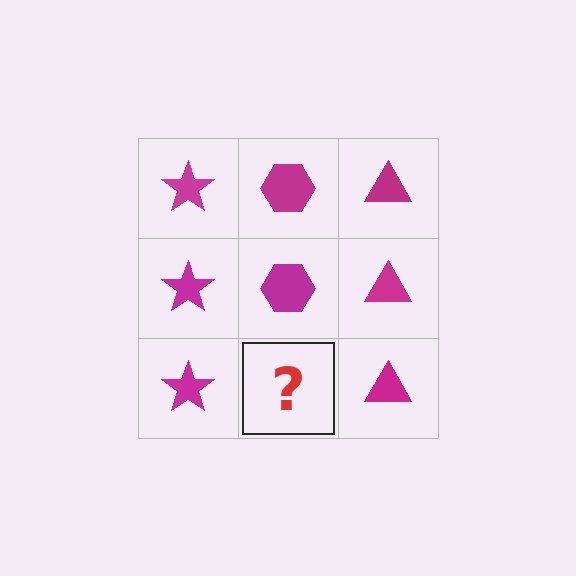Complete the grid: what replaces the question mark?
The question mark should be replaced with a magenta hexagon.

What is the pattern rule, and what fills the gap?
The rule is that each column has a consistent shape. The gap should be filled with a magenta hexagon.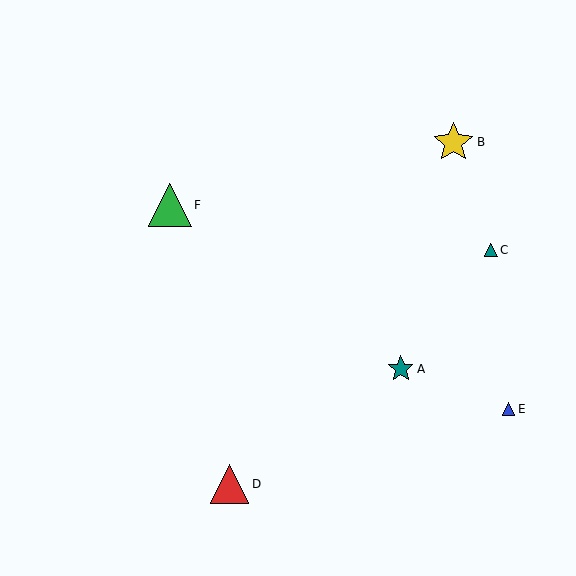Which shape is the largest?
The green triangle (labeled F) is the largest.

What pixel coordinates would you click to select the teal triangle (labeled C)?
Click at (491, 250) to select the teal triangle C.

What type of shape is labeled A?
Shape A is a teal star.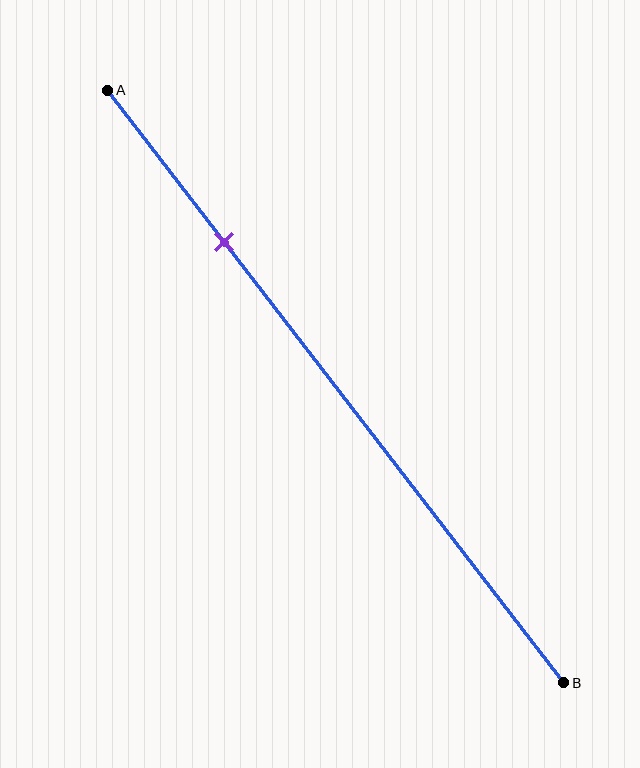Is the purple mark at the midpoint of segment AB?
No, the mark is at about 25% from A, not at the 50% midpoint.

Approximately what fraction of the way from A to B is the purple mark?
The purple mark is approximately 25% of the way from A to B.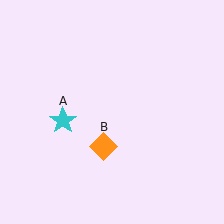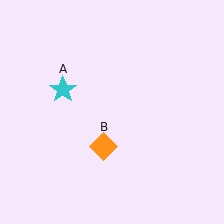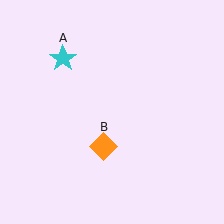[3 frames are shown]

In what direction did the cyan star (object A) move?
The cyan star (object A) moved up.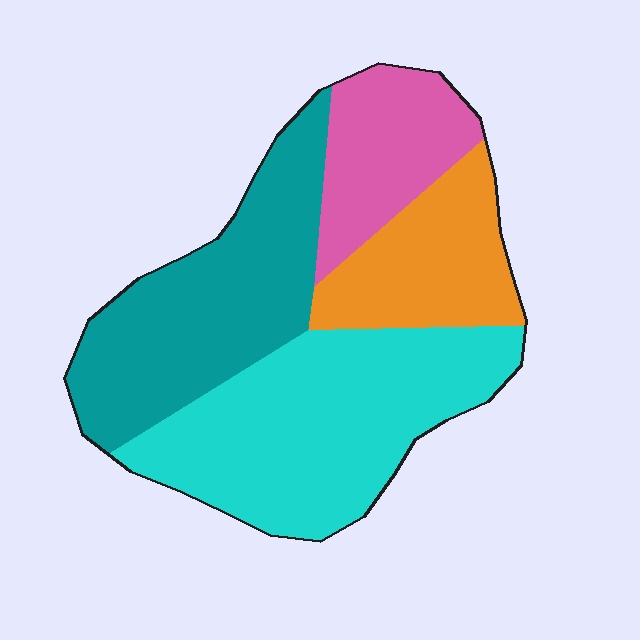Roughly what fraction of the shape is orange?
Orange covers around 15% of the shape.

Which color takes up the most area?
Cyan, at roughly 35%.